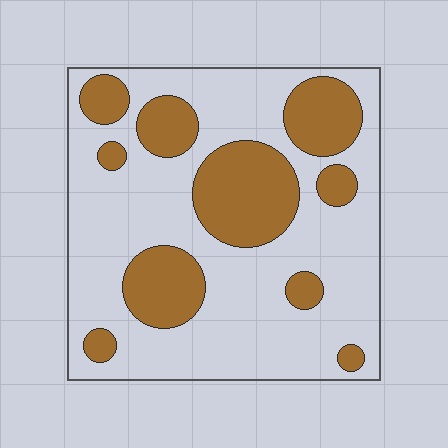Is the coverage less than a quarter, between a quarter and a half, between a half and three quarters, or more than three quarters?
Between a quarter and a half.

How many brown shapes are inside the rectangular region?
10.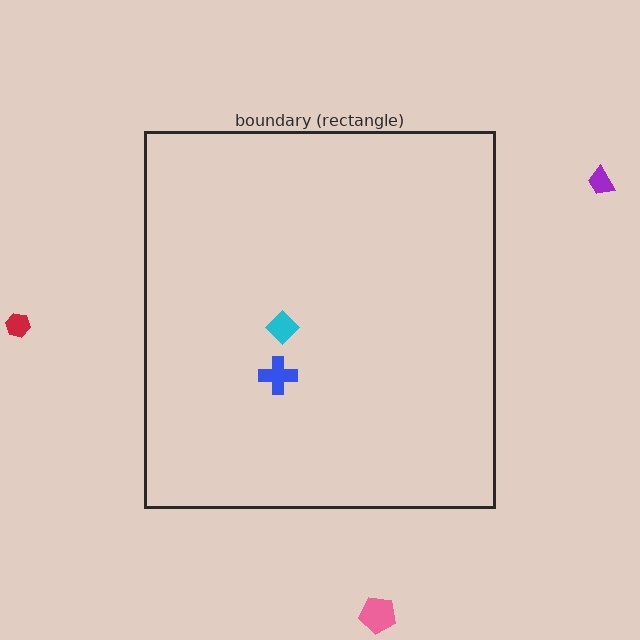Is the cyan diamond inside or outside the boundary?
Inside.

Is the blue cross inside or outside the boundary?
Inside.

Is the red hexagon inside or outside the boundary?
Outside.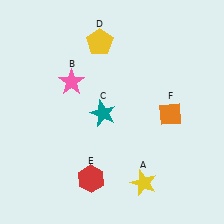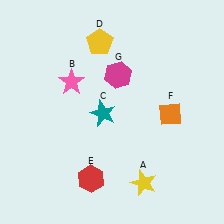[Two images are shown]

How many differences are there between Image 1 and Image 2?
There is 1 difference between the two images.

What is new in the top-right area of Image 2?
A magenta hexagon (G) was added in the top-right area of Image 2.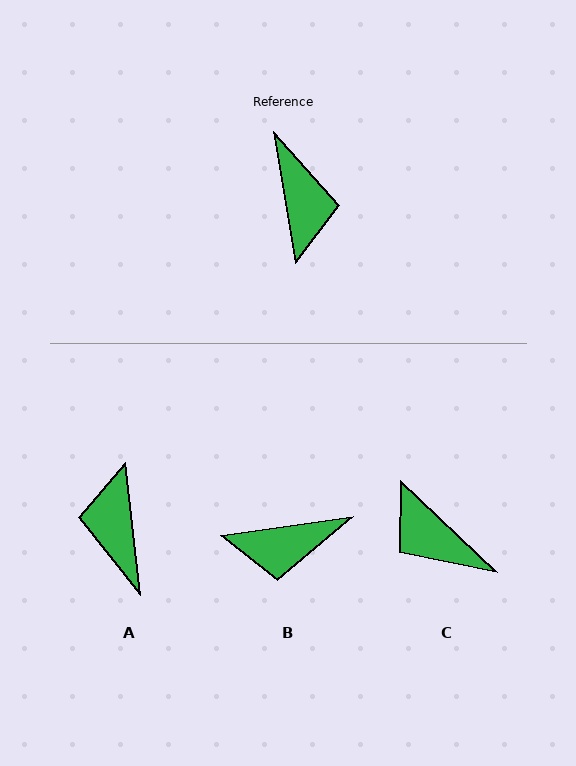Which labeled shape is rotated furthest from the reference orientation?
A, about 177 degrees away.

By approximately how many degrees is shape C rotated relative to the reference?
Approximately 143 degrees clockwise.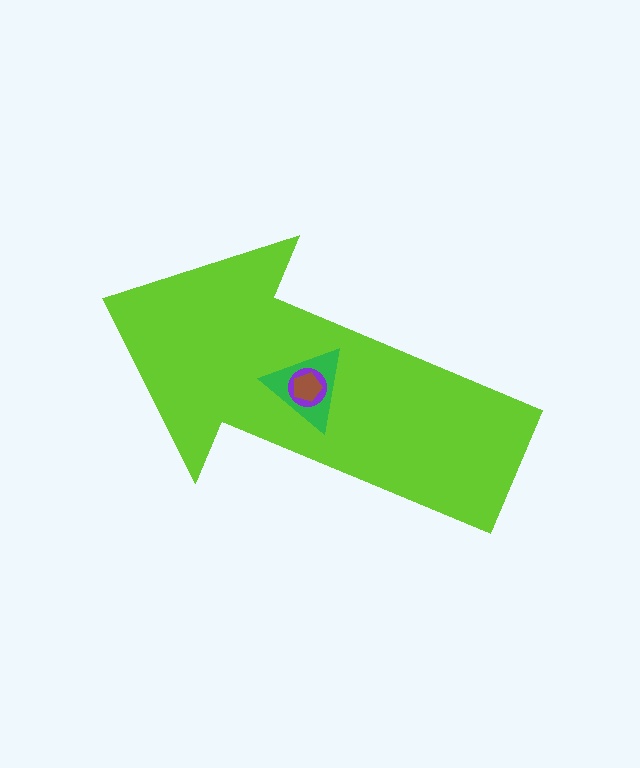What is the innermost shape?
The brown pentagon.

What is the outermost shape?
The lime arrow.